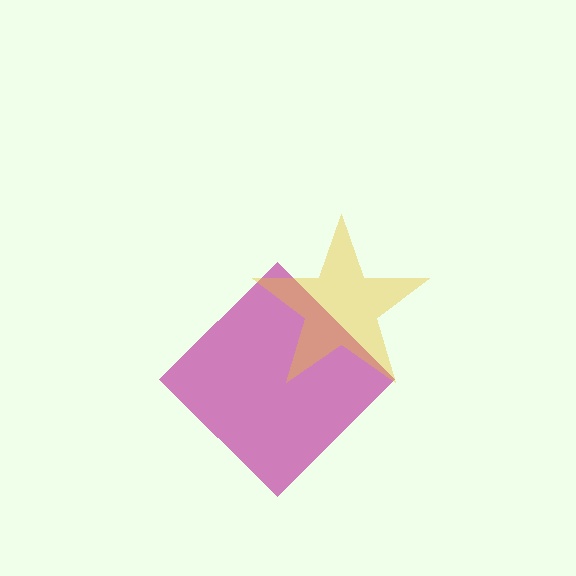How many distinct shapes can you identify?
There are 2 distinct shapes: a magenta diamond, a yellow star.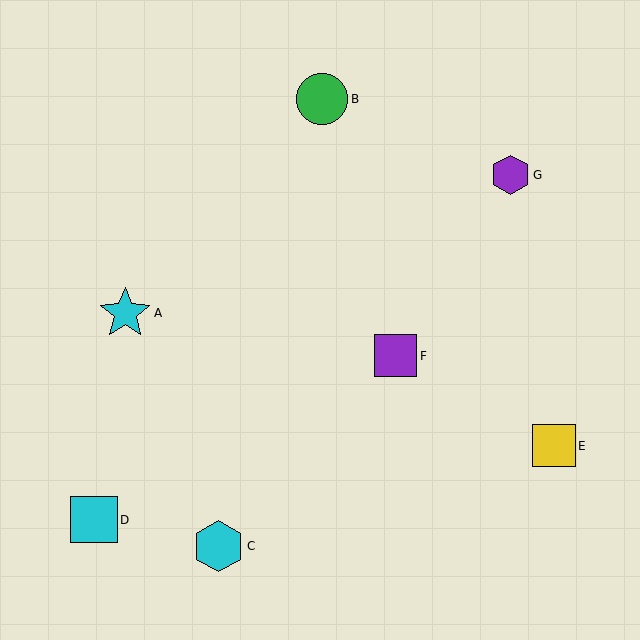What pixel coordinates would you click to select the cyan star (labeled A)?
Click at (125, 313) to select the cyan star A.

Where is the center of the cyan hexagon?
The center of the cyan hexagon is at (219, 546).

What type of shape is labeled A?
Shape A is a cyan star.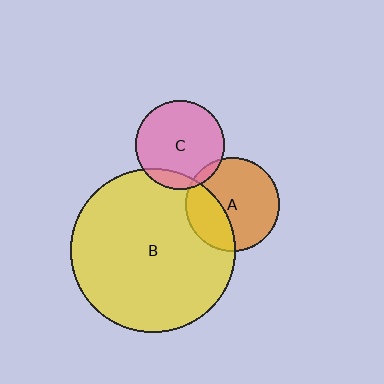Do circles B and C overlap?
Yes.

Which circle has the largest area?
Circle B (yellow).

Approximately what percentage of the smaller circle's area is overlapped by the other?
Approximately 10%.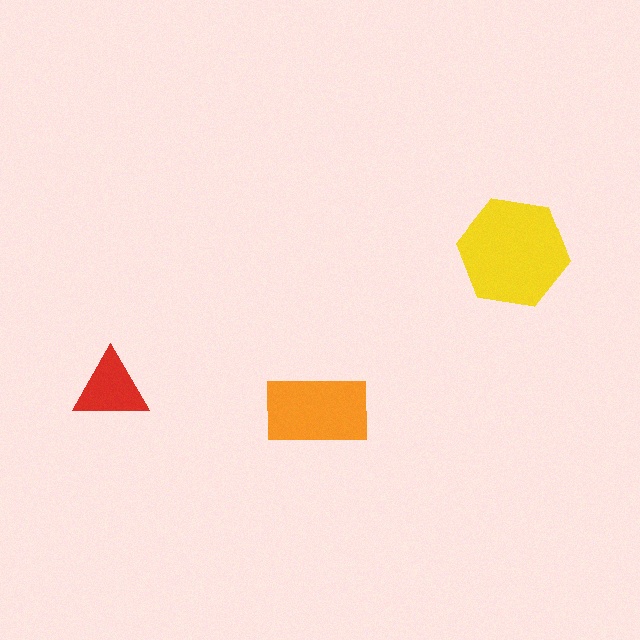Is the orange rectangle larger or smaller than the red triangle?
Larger.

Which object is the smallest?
The red triangle.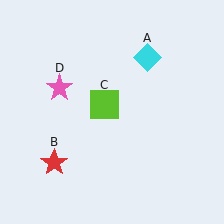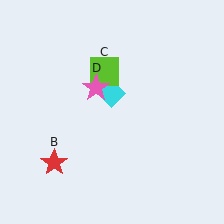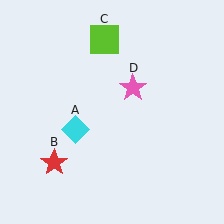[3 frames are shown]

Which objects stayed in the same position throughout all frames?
Red star (object B) remained stationary.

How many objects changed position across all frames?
3 objects changed position: cyan diamond (object A), lime square (object C), pink star (object D).